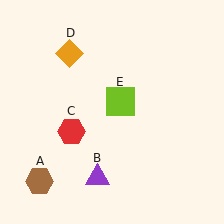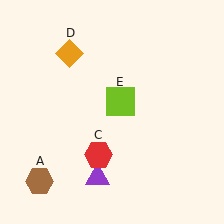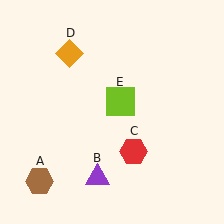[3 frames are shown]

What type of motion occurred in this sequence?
The red hexagon (object C) rotated counterclockwise around the center of the scene.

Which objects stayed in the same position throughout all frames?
Brown hexagon (object A) and purple triangle (object B) and orange diamond (object D) and lime square (object E) remained stationary.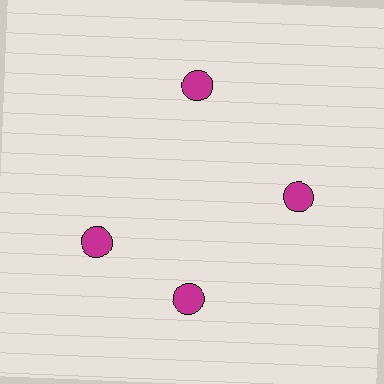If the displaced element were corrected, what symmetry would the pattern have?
It would have 4-fold rotational symmetry — the pattern would map onto itself every 90 degrees.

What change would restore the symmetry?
The symmetry would be restored by rotating it back into even spacing with its neighbors so that all 4 circles sit at equal angles and equal distance from the center.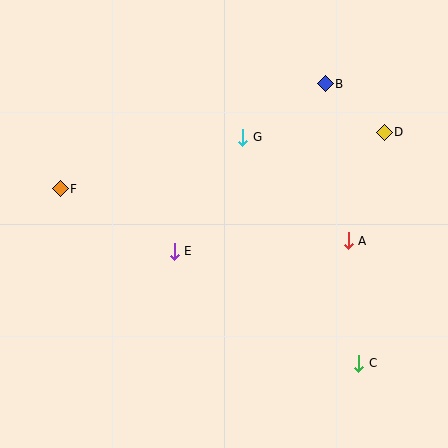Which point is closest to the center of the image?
Point E at (174, 251) is closest to the center.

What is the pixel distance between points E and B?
The distance between E and B is 226 pixels.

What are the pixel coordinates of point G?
Point G is at (243, 137).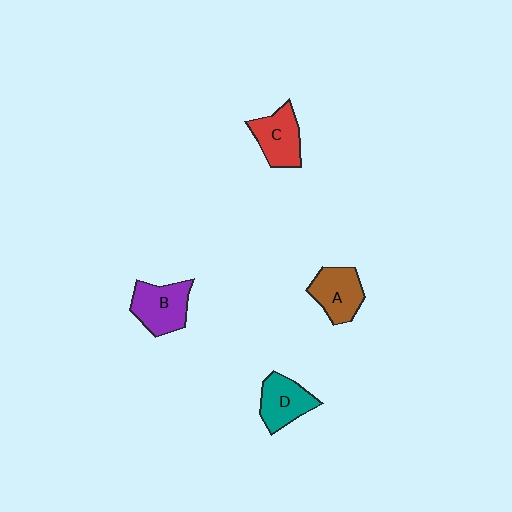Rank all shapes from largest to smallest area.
From largest to smallest: B (purple), A (brown), C (red), D (teal).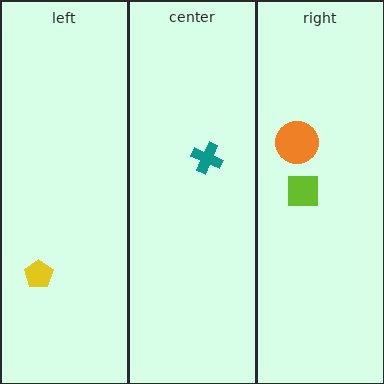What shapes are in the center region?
The teal cross.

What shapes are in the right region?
The lime square, the orange circle.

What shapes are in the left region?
The yellow pentagon.